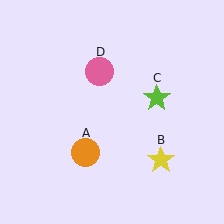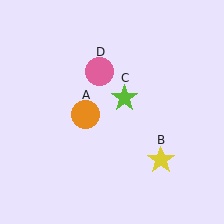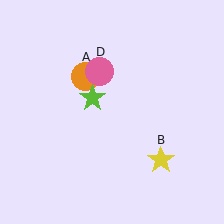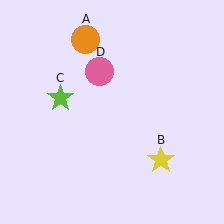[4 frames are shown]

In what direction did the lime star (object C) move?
The lime star (object C) moved left.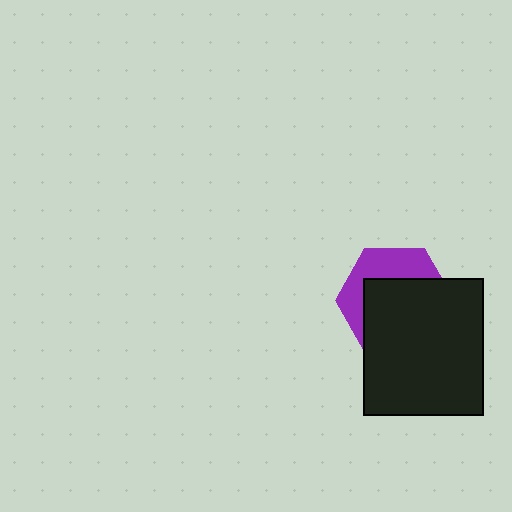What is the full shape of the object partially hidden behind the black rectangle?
The partially hidden object is a purple hexagon.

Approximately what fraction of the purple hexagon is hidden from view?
Roughly 62% of the purple hexagon is hidden behind the black rectangle.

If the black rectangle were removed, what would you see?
You would see the complete purple hexagon.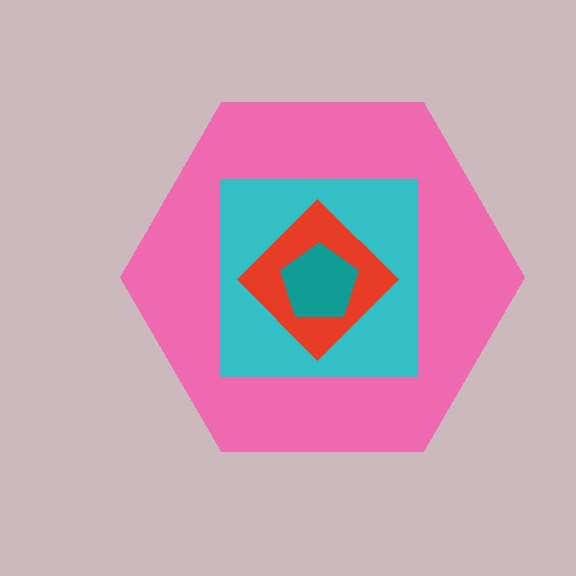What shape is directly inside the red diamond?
The teal pentagon.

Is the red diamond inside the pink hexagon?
Yes.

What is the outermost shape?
The pink hexagon.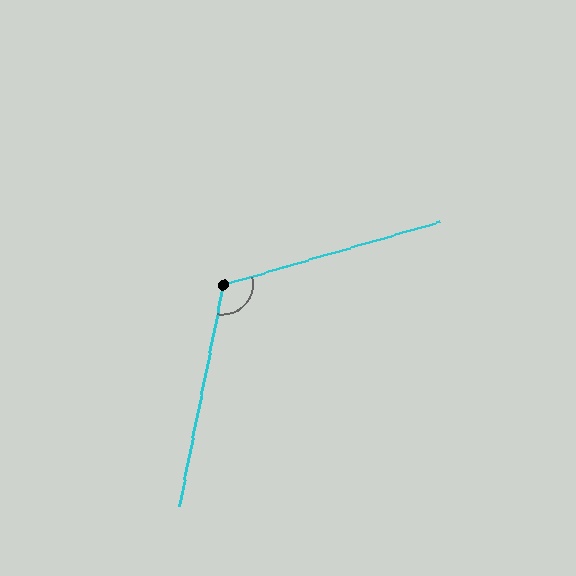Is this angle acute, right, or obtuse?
It is obtuse.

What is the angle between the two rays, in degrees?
Approximately 118 degrees.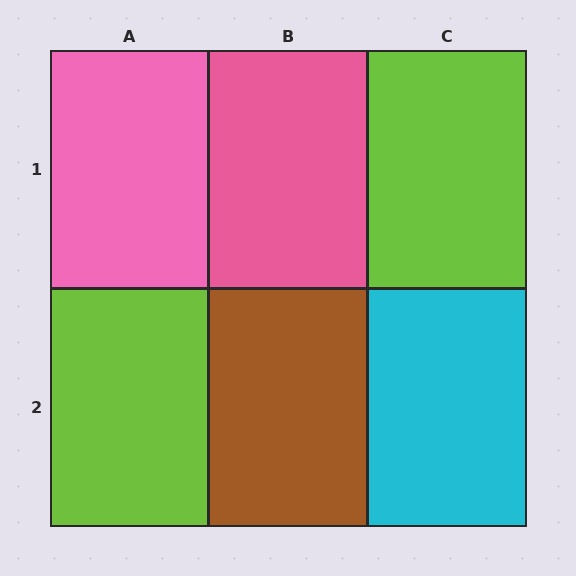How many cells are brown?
1 cell is brown.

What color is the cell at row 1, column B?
Pink.